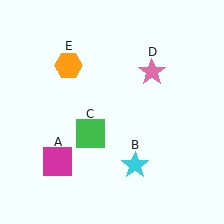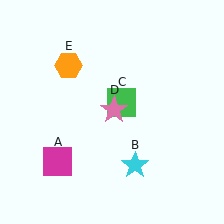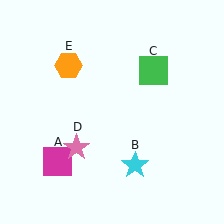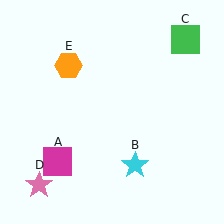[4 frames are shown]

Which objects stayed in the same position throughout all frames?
Magenta square (object A) and cyan star (object B) and orange hexagon (object E) remained stationary.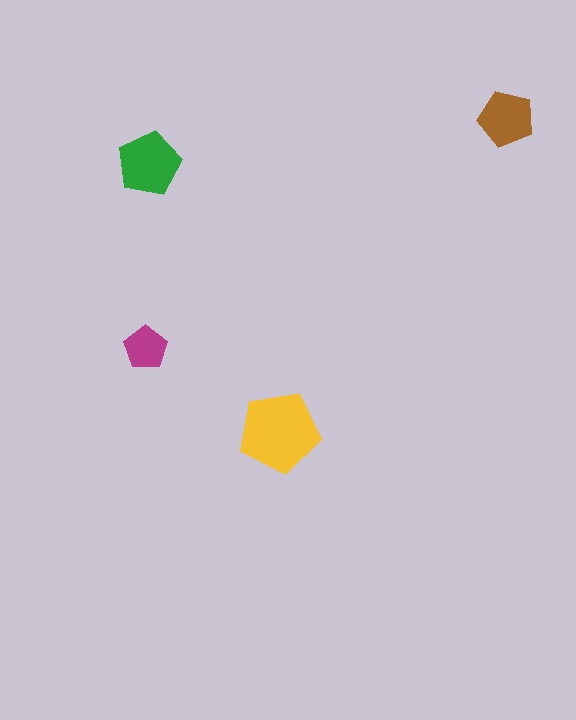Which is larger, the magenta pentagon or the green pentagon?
The green one.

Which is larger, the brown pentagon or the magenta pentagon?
The brown one.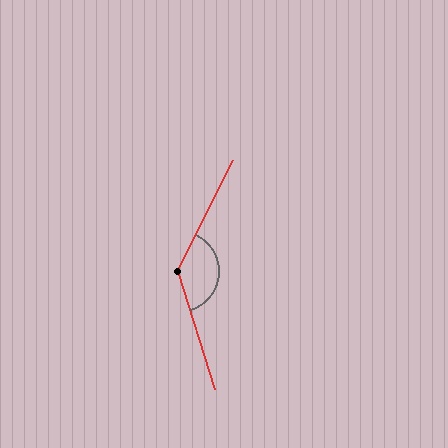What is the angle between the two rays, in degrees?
Approximately 136 degrees.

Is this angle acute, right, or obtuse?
It is obtuse.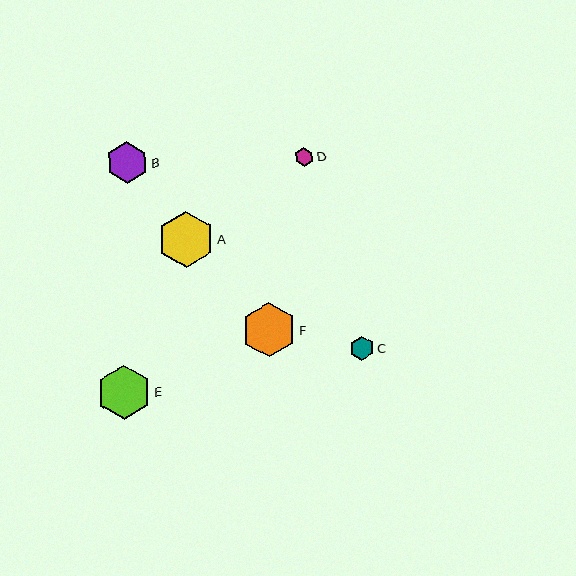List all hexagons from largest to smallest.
From largest to smallest: A, F, E, B, C, D.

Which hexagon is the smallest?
Hexagon D is the smallest with a size of approximately 18 pixels.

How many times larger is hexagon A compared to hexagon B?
Hexagon A is approximately 1.4 times the size of hexagon B.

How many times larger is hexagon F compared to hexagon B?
Hexagon F is approximately 1.3 times the size of hexagon B.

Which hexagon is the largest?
Hexagon A is the largest with a size of approximately 56 pixels.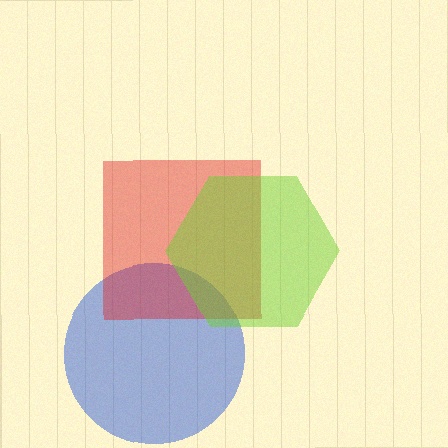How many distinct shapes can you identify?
There are 3 distinct shapes: a blue circle, a red square, a lime hexagon.